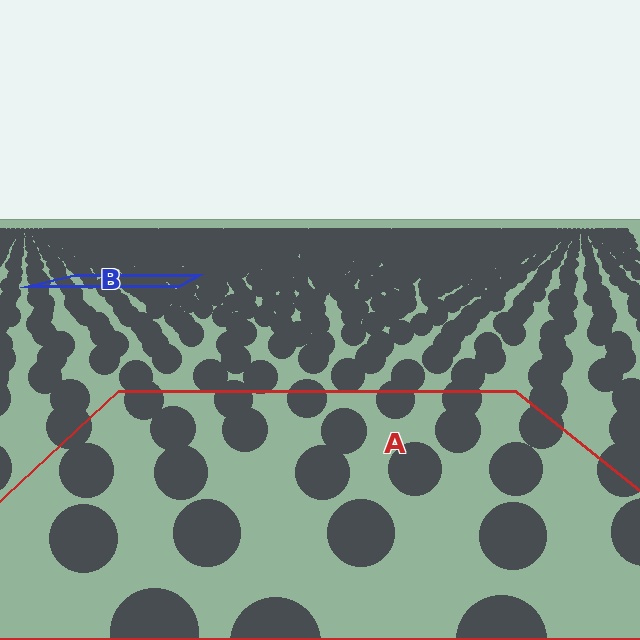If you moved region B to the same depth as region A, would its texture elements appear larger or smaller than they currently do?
They would appear larger. At a closer depth, the same texture elements are projected at a bigger on-screen size.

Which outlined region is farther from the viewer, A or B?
Region B is farther from the viewer — the texture elements inside it appear smaller and more densely packed.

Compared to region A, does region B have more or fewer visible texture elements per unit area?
Region B has more texture elements per unit area — they are packed more densely because it is farther away.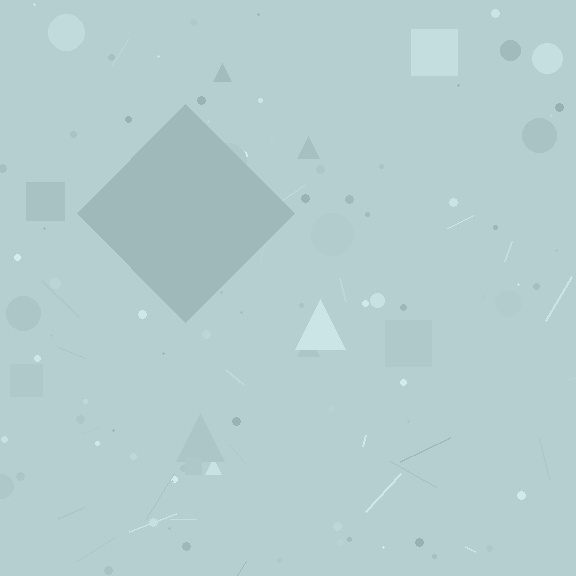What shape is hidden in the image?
A diamond is hidden in the image.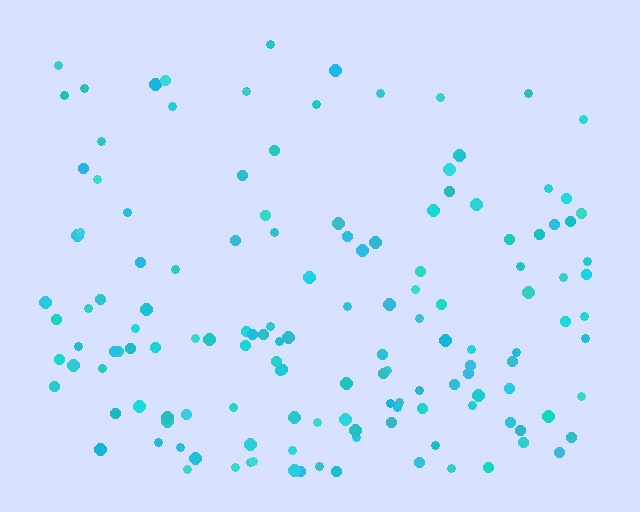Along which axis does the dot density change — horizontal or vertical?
Vertical.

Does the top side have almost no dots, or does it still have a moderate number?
Still a moderate number, just noticeably fewer than the bottom.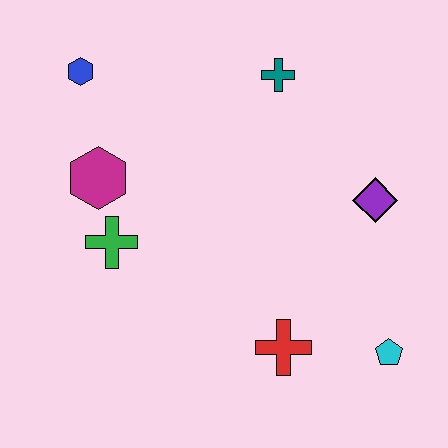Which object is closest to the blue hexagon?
The magenta hexagon is closest to the blue hexagon.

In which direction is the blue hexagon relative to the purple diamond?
The blue hexagon is to the left of the purple diamond.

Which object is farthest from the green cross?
The cyan pentagon is farthest from the green cross.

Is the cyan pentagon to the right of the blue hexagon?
Yes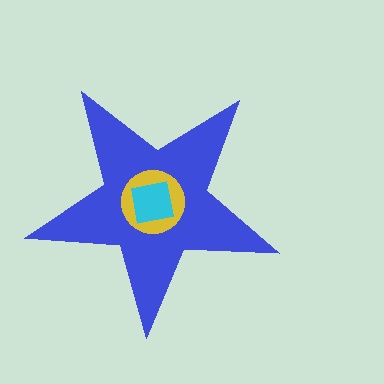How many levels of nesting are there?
3.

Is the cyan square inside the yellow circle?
Yes.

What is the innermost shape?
The cyan square.